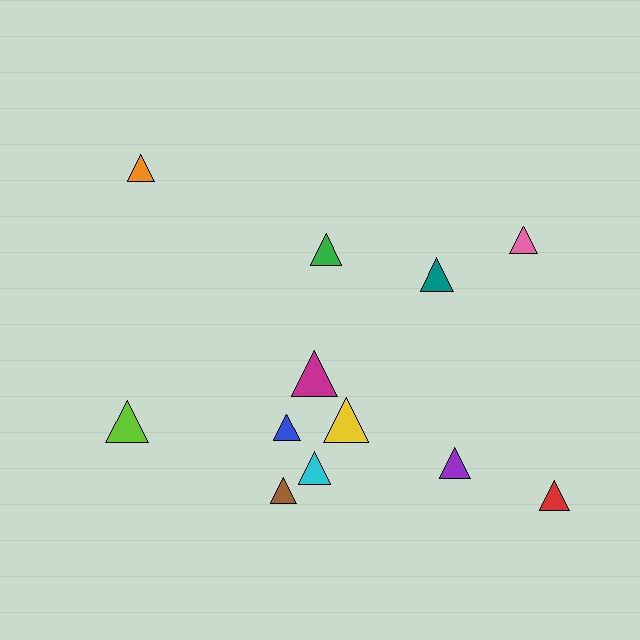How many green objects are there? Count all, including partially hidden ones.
There is 1 green object.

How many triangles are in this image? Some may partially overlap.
There are 12 triangles.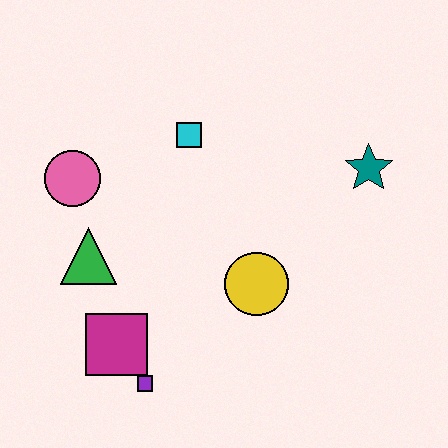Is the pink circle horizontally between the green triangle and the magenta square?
No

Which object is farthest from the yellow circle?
The pink circle is farthest from the yellow circle.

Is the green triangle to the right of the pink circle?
Yes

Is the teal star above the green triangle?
Yes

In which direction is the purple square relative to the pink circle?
The purple square is below the pink circle.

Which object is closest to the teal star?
The yellow circle is closest to the teal star.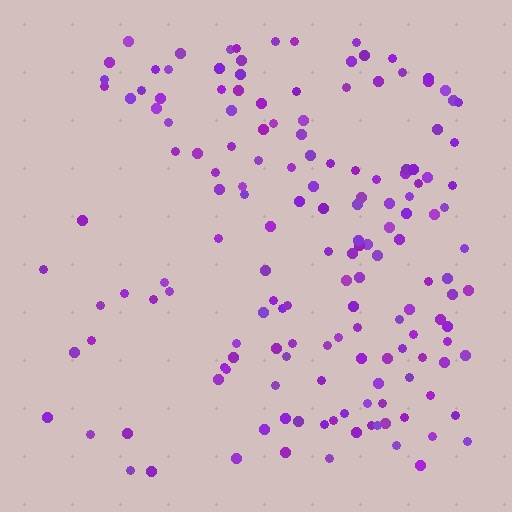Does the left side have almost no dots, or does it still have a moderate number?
Still a moderate number, just noticeably fewer than the right.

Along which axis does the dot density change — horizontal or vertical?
Horizontal.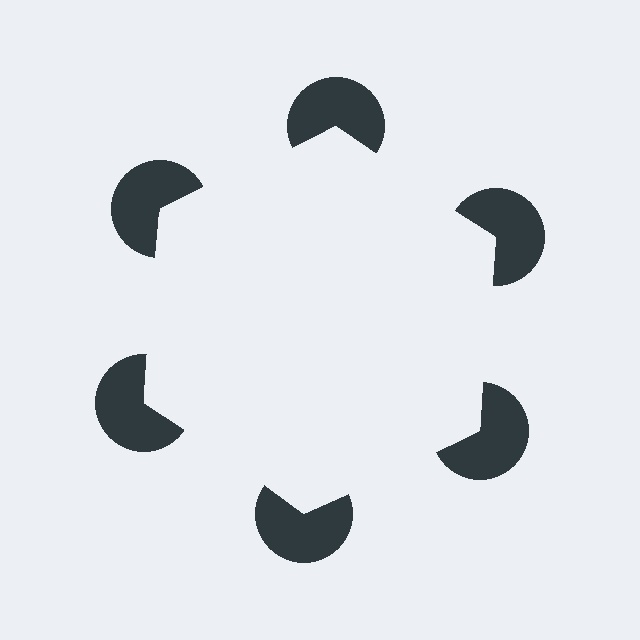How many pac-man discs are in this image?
There are 6 — one at each vertex of the illusory hexagon.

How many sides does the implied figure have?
6 sides.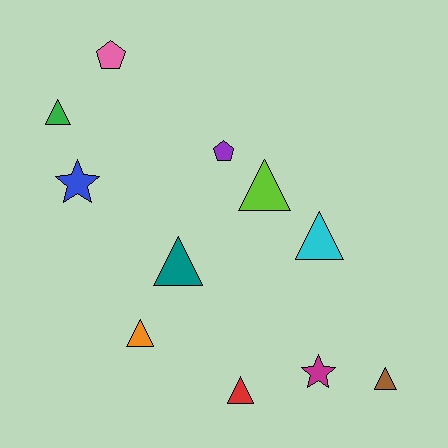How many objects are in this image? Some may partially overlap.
There are 11 objects.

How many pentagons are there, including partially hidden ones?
There are 2 pentagons.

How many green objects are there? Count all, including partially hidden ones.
There is 1 green object.